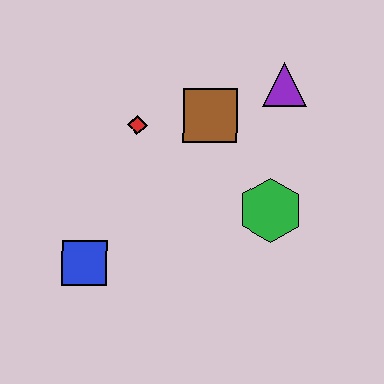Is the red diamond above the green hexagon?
Yes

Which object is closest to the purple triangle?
The brown square is closest to the purple triangle.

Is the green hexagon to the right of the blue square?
Yes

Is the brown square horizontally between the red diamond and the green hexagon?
Yes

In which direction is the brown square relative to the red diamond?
The brown square is to the right of the red diamond.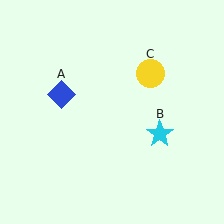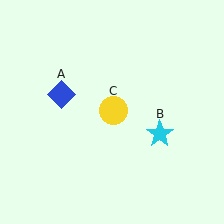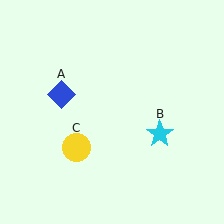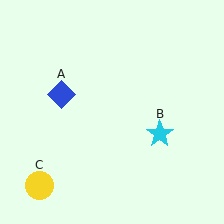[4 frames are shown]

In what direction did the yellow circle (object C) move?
The yellow circle (object C) moved down and to the left.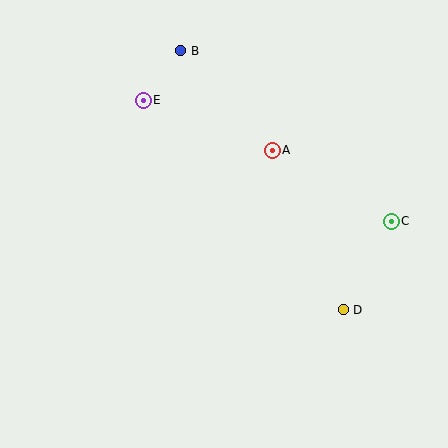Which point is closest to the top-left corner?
Point E is closest to the top-left corner.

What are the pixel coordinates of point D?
Point D is at (343, 310).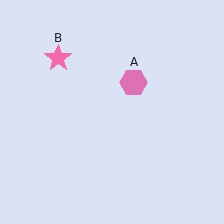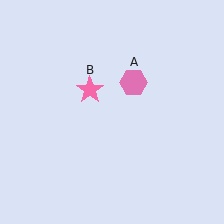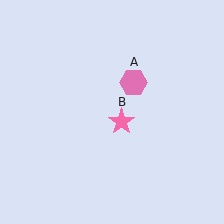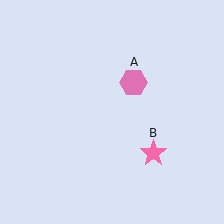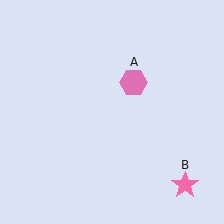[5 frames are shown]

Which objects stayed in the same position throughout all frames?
Pink hexagon (object A) remained stationary.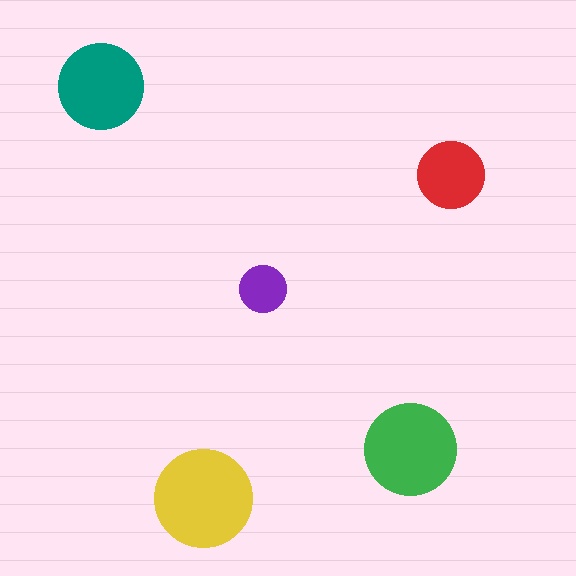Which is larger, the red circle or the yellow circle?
The yellow one.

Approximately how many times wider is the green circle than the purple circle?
About 2 times wider.